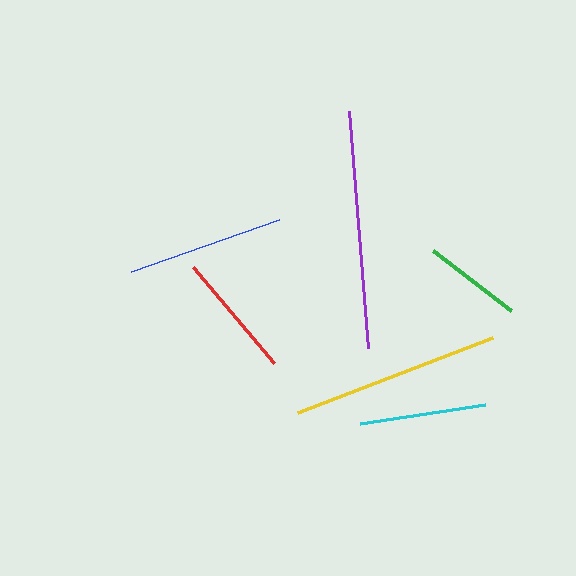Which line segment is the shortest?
The green line is the shortest at approximately 99 pixels.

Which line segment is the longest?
The purple line is the longest at approximately 237 pixels.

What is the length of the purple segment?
The purple segment is approximately 237 pixels long.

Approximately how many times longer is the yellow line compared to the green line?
The yellow line is approximately 2.1 times the length of the green line.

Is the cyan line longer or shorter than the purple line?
The purple line is longer than the cyan line.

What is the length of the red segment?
The red segment is approximately 126 pixels long.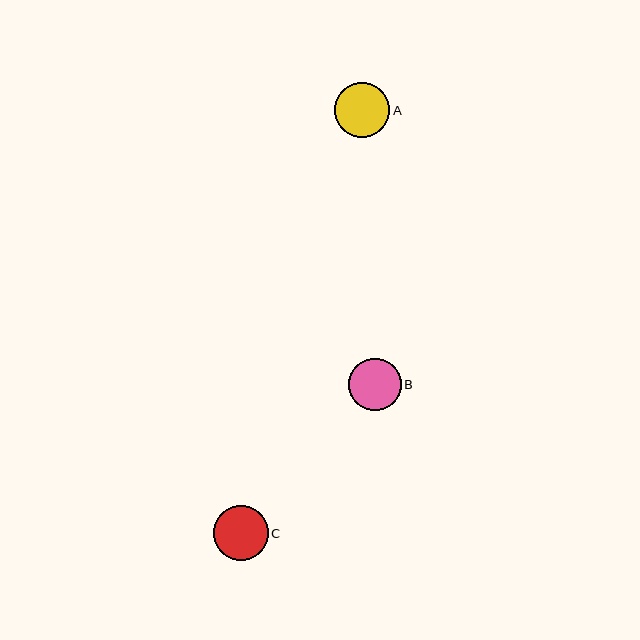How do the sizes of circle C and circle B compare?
Circle C and circle B are approximately the same size.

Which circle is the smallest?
Circle B is the smallest with a size of approximately 52 pixels.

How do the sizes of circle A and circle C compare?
Circle A and circle C are approximately the same size.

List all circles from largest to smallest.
From largest to smallest: A, C, B.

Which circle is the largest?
Circle A is the largest with a size of approximately 55 pixels.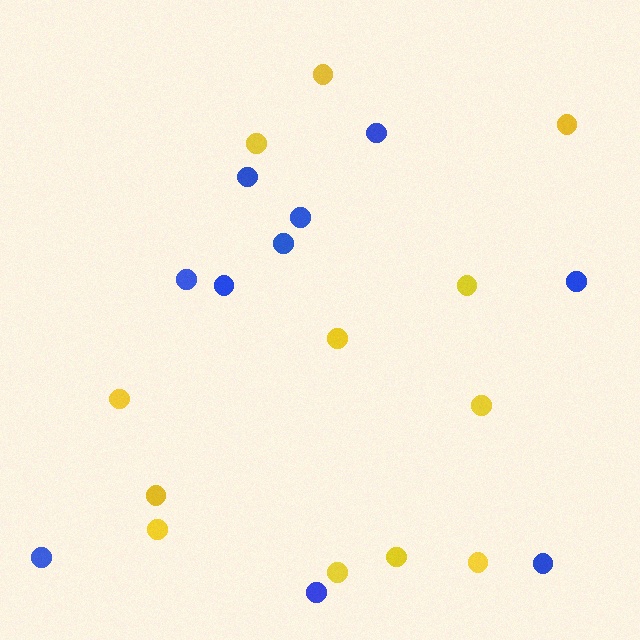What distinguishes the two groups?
There are 2 groups: one group of blue circles (10) and one group of yellow circles (12).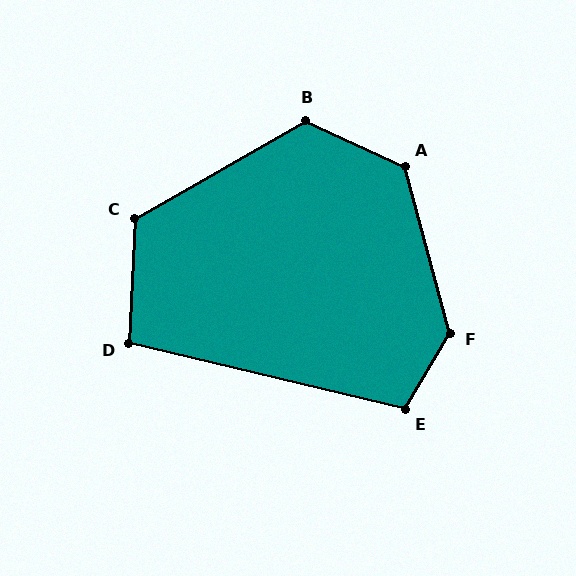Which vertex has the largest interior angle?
F, at approximately 134 degrees.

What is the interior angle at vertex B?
Approximately 125 degrees (obtuse).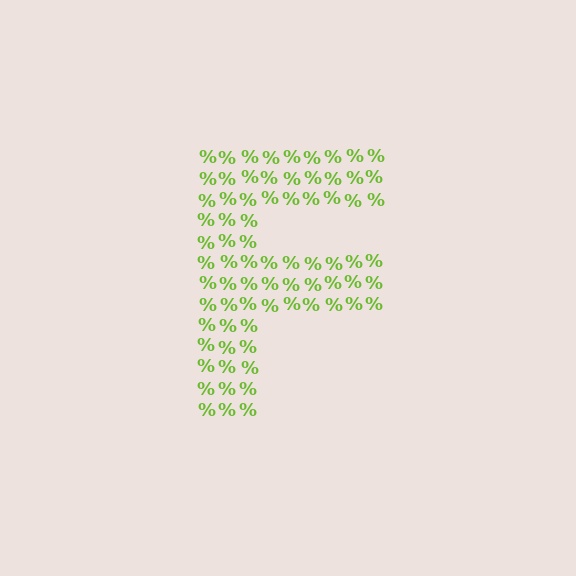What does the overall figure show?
The overall figure shows the letter F.